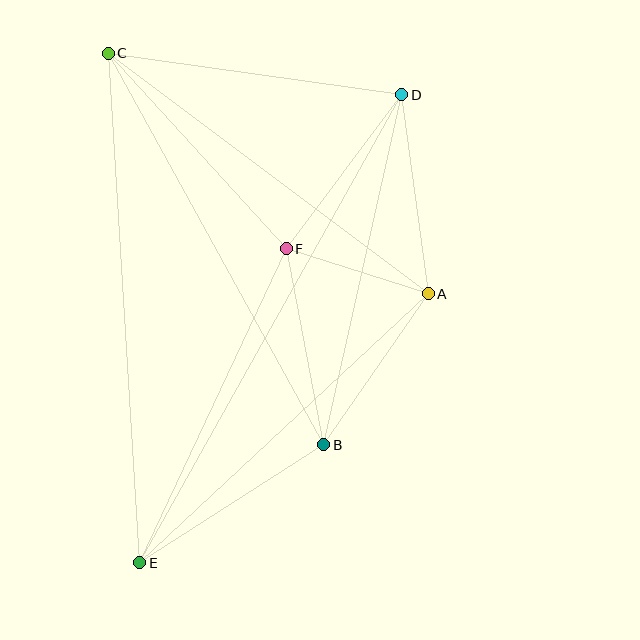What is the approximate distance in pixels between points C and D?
The distance between C and D is approximately 296 pixels.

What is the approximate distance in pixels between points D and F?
The distance between D and F is approximately 193 pixels.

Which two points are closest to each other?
Points A and F are closest to each other.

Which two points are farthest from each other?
Points D and E are farthest from each other.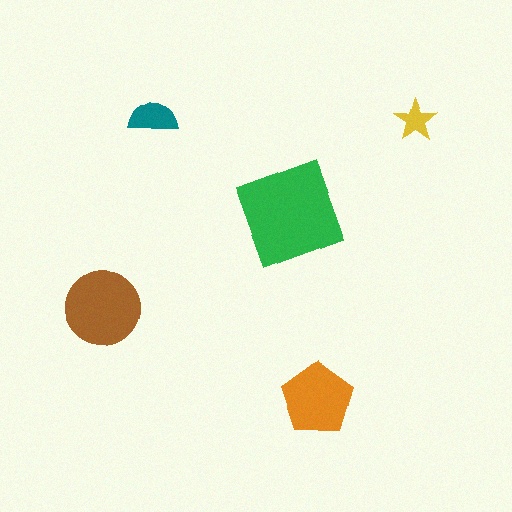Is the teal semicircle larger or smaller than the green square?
Smaller.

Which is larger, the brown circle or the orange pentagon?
The brown circle.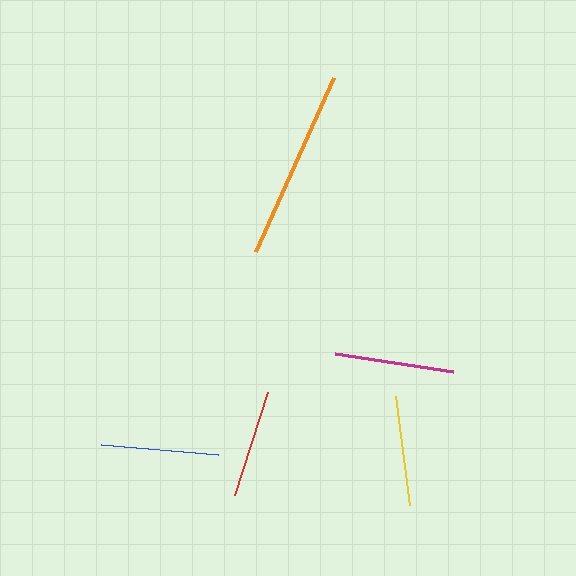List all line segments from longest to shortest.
From longest to shortest: orange, magenta, blue, yellow, red.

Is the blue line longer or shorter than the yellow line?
The blue line is longer than the yellow line.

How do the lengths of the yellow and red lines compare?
The yellow and red lines are approximately the same length.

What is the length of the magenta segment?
The magenta segment is approximately 118 pixels long.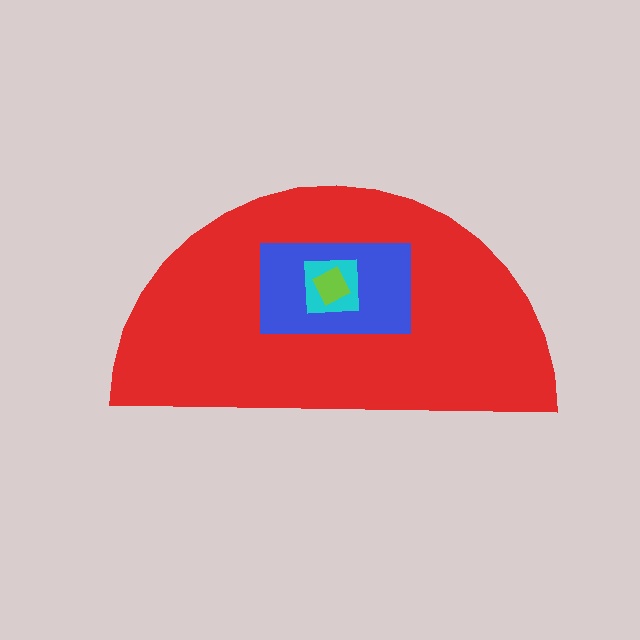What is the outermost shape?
The red semicircle.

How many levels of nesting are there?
4.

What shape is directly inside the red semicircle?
The blue rectangle.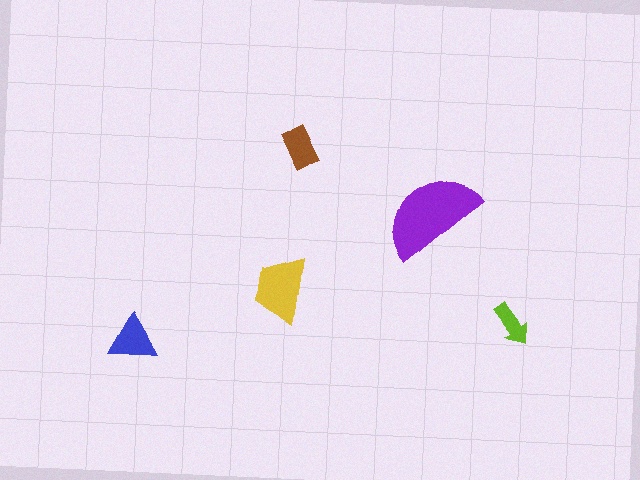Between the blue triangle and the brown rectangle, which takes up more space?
The blue triangle.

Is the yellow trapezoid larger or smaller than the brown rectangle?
Larger.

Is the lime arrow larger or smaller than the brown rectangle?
Smaller.